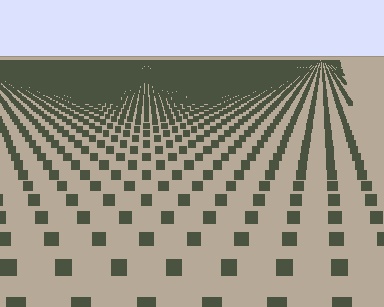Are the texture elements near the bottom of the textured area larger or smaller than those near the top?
Larger. Near the bottom, elements are closer to the viewer and appear at a bigger on-screen size.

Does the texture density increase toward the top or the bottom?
Density increases toward the top.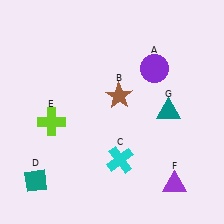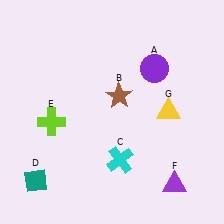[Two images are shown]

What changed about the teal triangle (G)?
In Image 1, G is teal. In Image 2, it changed to yellow.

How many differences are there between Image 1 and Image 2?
There is 1 difference between the two images.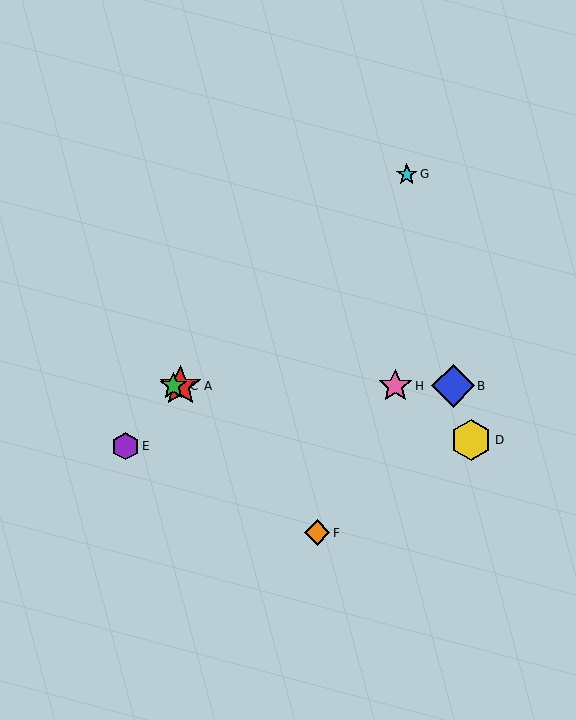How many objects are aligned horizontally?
4 objects (A, B, C, H) are aligned horizontally.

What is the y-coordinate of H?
Object H is at y≈386.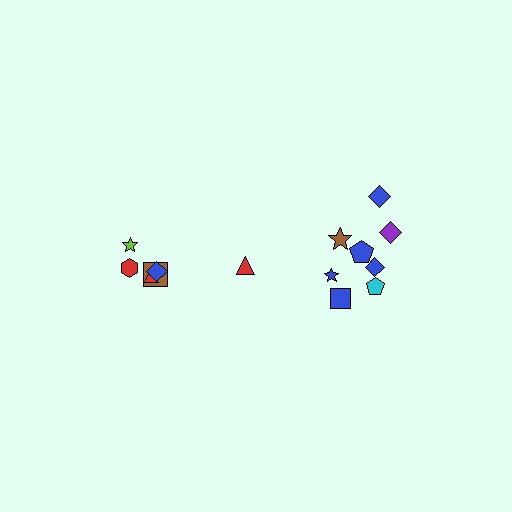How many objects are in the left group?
There are 6 objects.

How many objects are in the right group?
There are 8 objects.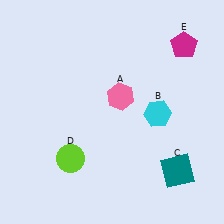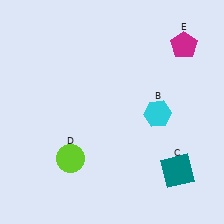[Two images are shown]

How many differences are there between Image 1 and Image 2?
There is 1 difference between the two images.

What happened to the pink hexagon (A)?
The pink hexagon (A) was removed in Image 2. It was in the top-right area of Image 1.